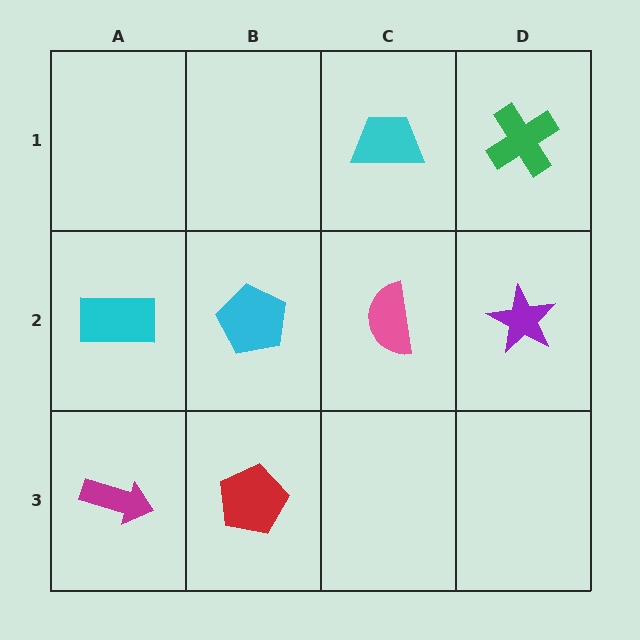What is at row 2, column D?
A purple star.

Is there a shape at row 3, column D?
No, that cell is empty.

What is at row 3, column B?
A red pentagon.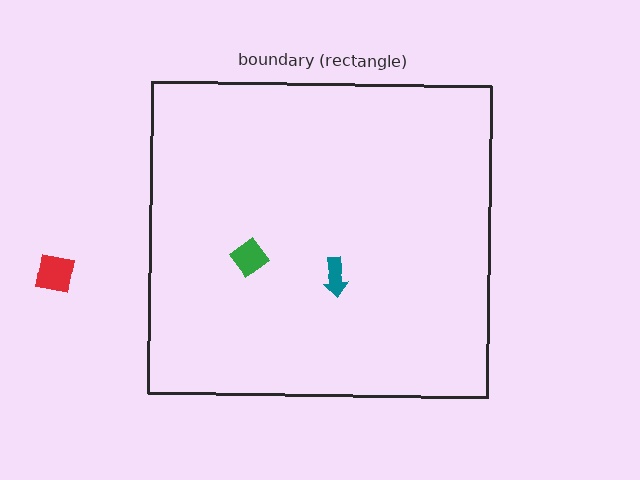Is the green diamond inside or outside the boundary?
Inside.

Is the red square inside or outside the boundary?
Outside.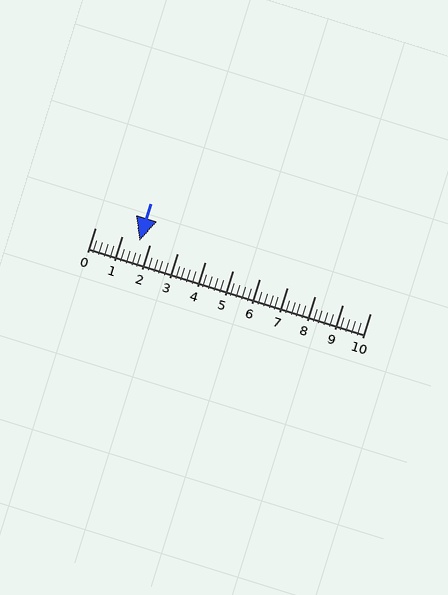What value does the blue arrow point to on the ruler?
The blue arrow points to approximately 1.6.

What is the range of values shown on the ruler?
The ruler shows values from 0 to 10.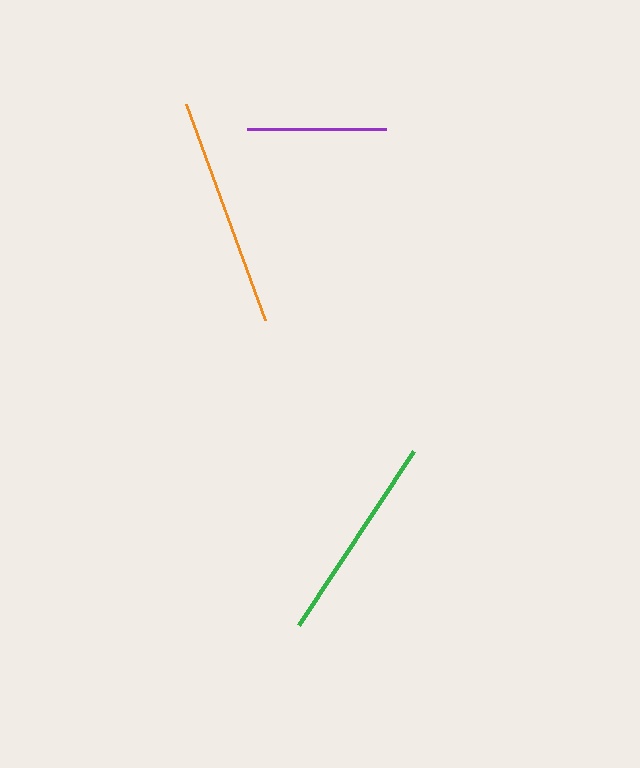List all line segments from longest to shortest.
From longest to shortest: orange, green, purple.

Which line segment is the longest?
The orange line is the longest at approximately 231 pixels.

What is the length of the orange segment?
The orange segment is approximately 231 pixels long.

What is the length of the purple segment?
The purple segment is approximately 139 pixels long.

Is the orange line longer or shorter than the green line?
The orange line is longer than the green line.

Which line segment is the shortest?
The purple line is the shortest at approximately 139 pixels.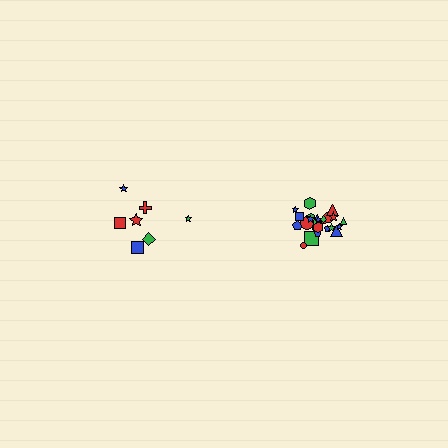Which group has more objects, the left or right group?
The right group.